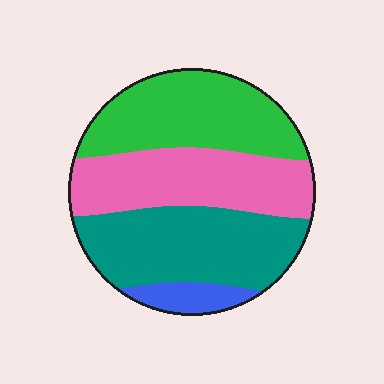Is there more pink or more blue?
Pink.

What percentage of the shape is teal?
Teal takes up about one third (1/3) of the shape.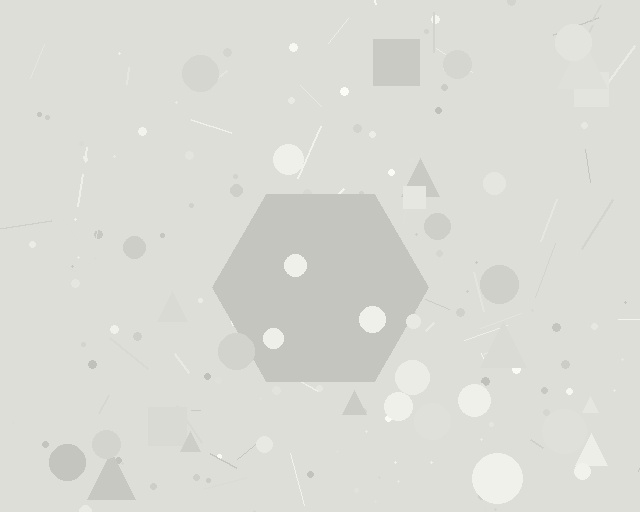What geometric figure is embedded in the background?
A hexagon is embedded in the background.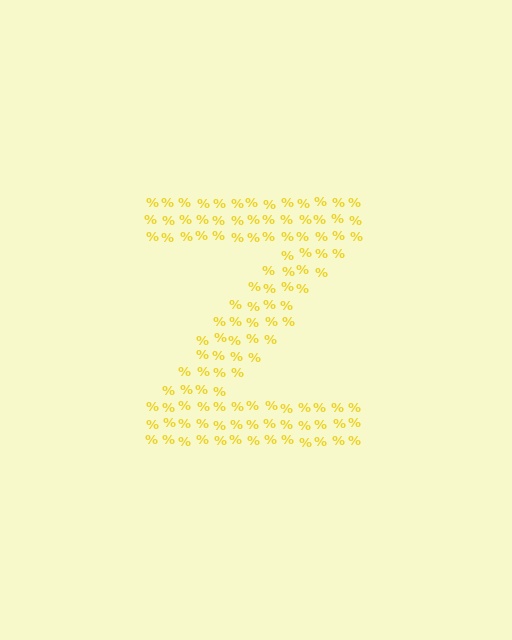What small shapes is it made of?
It is made of small percent signs.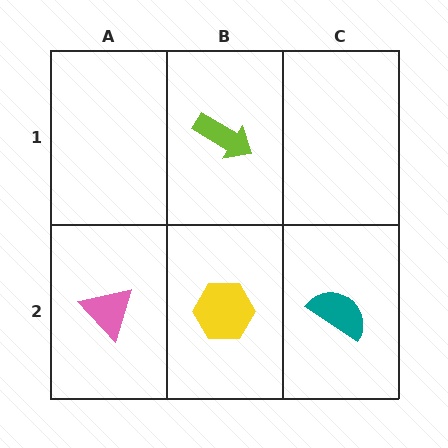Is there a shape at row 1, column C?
No, that cell is empty.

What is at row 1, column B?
A lime arrow.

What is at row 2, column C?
A teal semicircle.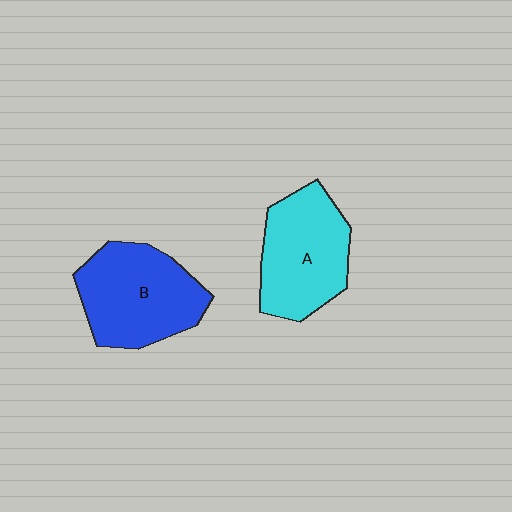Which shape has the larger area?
Shape B (blue).